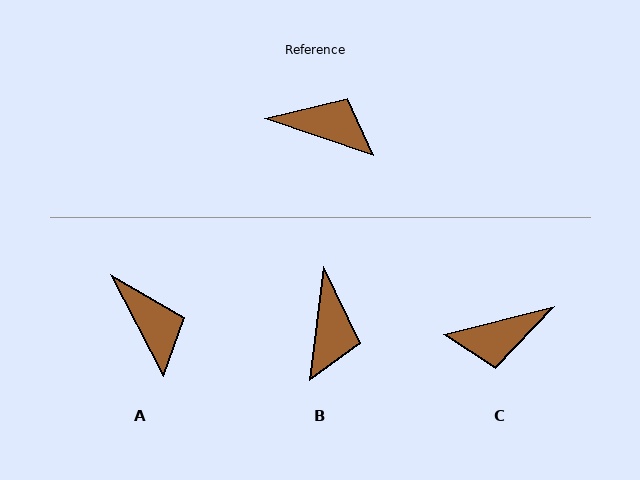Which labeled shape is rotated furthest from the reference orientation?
C, about 147 degrees away.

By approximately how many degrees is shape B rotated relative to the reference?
Approximately 79 degrees clockwise.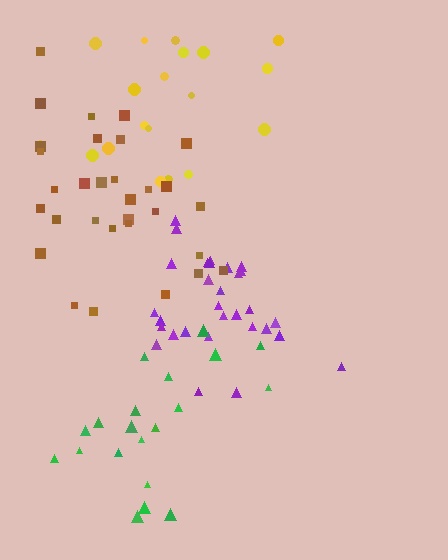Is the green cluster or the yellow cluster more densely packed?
Green.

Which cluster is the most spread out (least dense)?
Yellow.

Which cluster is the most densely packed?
Purple.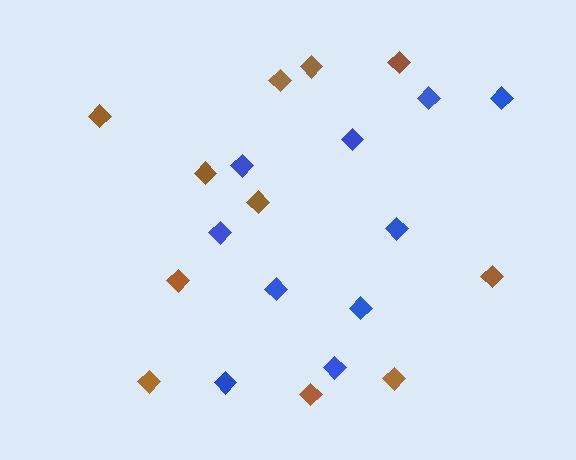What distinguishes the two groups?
There are 2 groups: one group of brown diamonds (11) and one group of blue diamonds (10).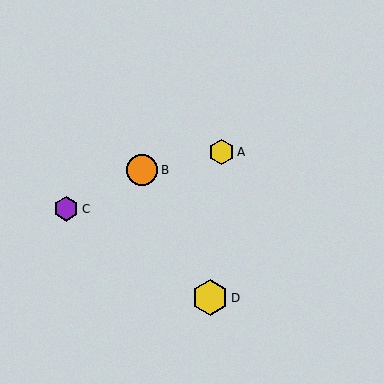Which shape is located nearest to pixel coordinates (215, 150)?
The yellow hexagon (labeled A) at (222, 152) is nearest to that location.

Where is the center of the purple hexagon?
The center of the purple hexagon is at (66, 209).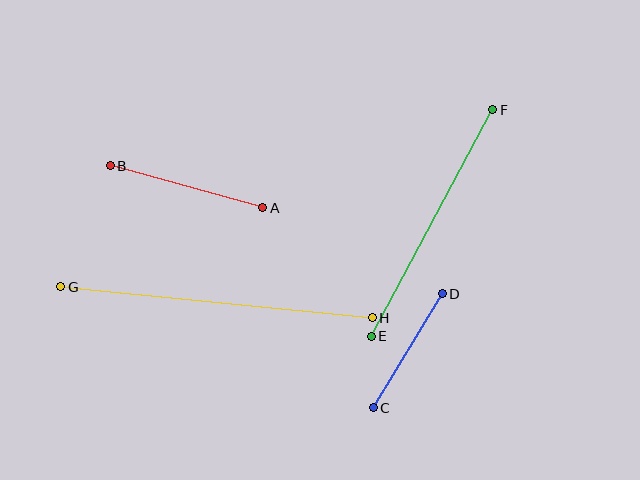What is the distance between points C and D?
The distance is approximately 133 pixels.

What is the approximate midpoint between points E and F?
The midpoint is at approximately (432, 223) pixels.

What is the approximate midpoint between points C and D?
The midpoint is at approximately (408, 351) pixels.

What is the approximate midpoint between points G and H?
The midpoint is at approximately (217, 302) pixels.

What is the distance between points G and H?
The distance is approximately 313 pixels.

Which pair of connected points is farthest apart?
Points G and H are farthest apart.